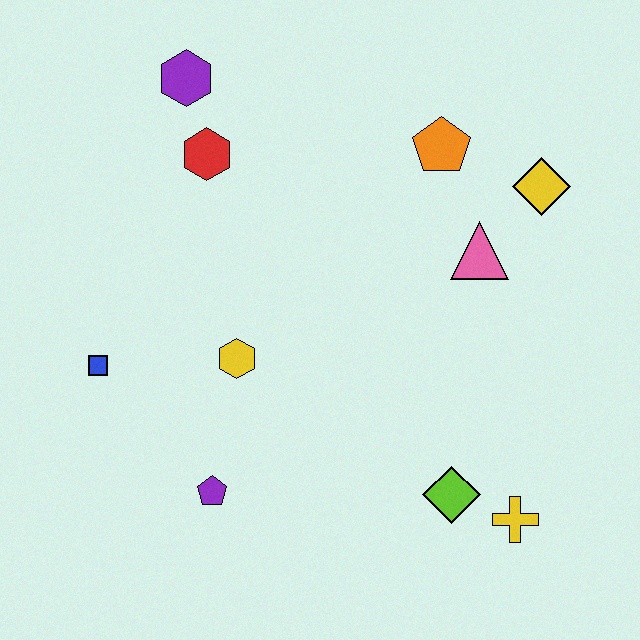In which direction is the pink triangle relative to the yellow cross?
The pink triangle is above the yellow cross.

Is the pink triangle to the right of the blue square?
Yes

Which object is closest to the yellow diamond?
The pink triangle is closest to the yellow diamond.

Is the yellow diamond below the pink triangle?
No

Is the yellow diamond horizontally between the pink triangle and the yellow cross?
No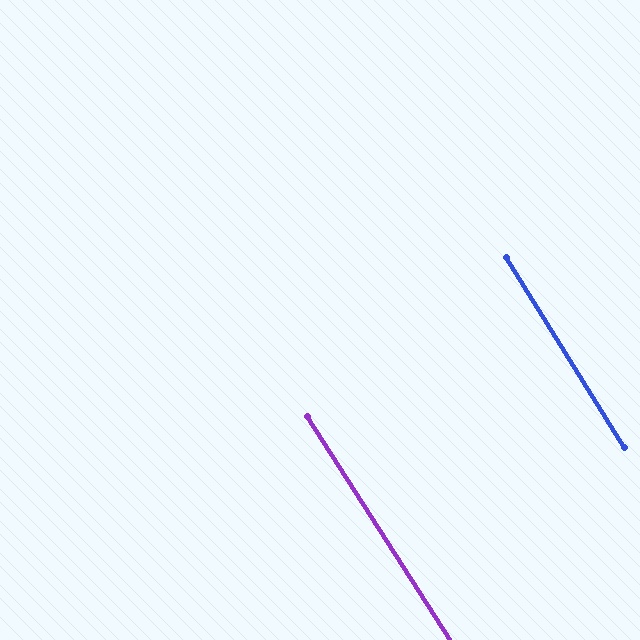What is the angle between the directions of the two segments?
Approximately 1 degree.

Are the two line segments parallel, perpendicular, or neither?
Parallel — their directions differ by only 0.5°.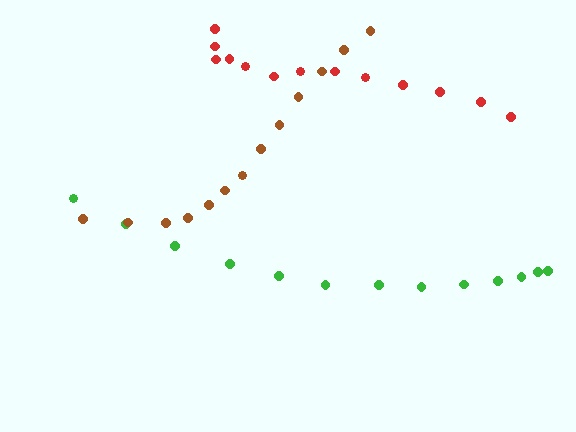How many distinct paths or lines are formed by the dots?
There are 3 distinct paths.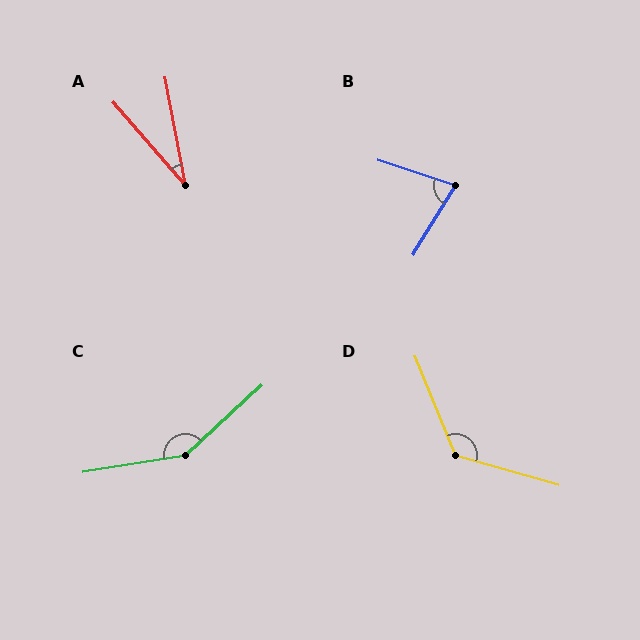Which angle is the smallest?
A, at approximately 30 degrees.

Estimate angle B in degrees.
Approximately 77 degrees.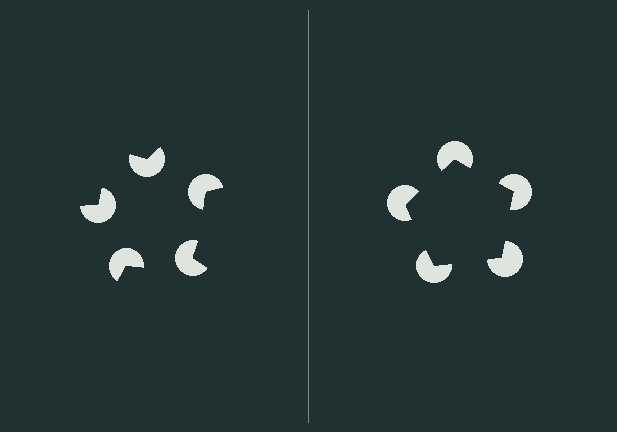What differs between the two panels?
The pac-man discs are positioned identically on both sides; only the wedge orientations differ. On the right they align to a pentagon; on the left they are misaligned.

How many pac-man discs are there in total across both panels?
10 — 5 on each side.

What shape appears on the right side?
An illusory pentagon.